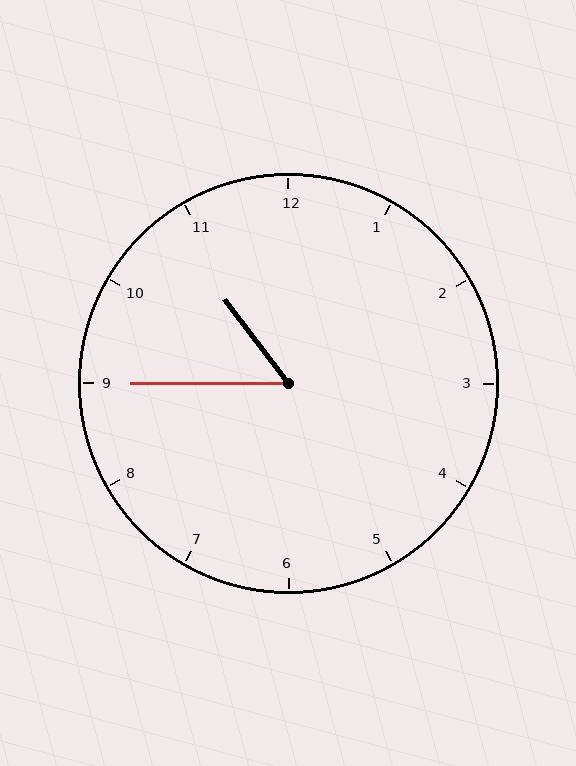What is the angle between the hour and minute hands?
Approximately 52 degrees.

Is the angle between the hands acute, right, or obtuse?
It is acute.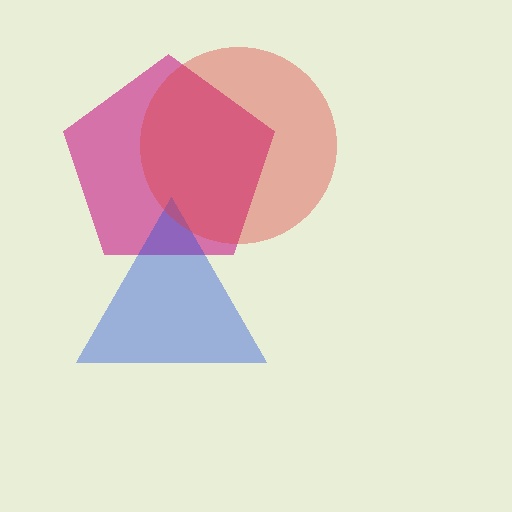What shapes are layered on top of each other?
The layered shapes are: a magenta pentagon, a blue triangle, a red circle.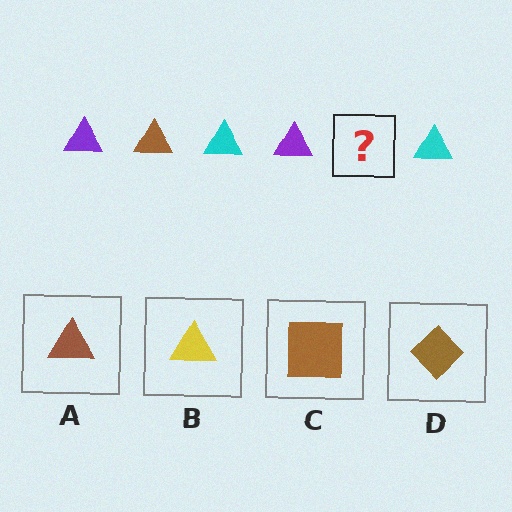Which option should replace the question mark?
Option A.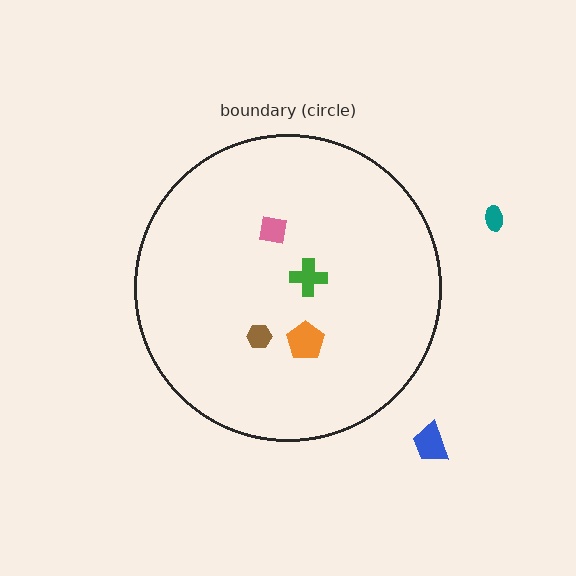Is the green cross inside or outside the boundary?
Inside.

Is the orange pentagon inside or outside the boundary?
Inside.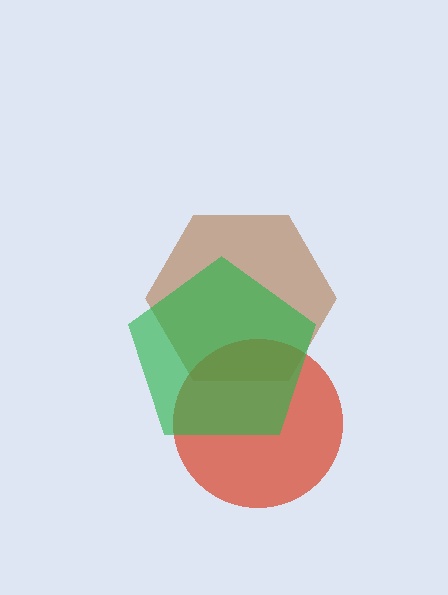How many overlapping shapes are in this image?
There are 3 overlapping shapes in the image.